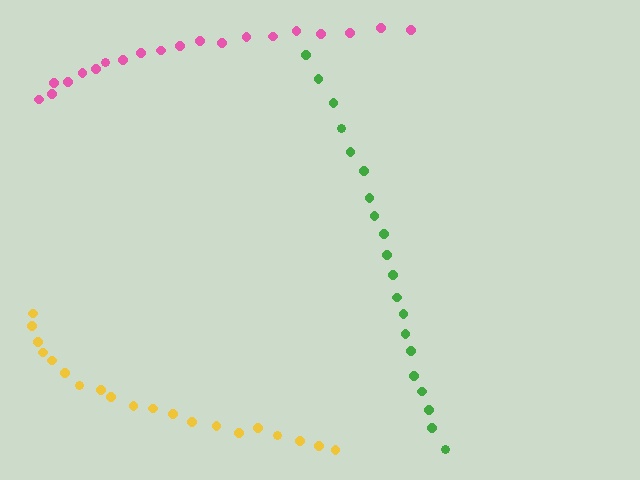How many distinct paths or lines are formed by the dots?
There are 3 distinct paths.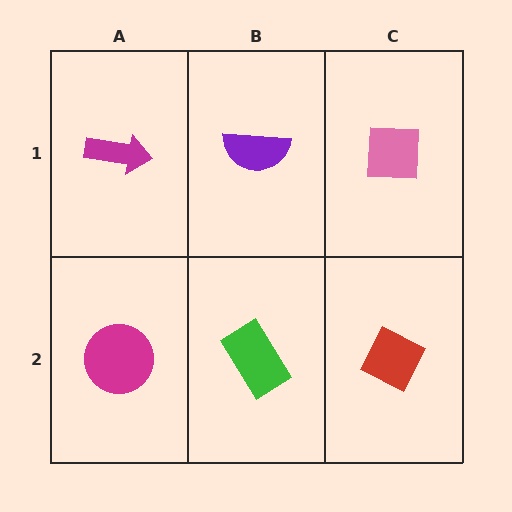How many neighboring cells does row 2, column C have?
2.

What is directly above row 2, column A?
A magenta arrow.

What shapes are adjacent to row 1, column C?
A red diamond (row 2, column C), a purple semicircle (row 1, column B).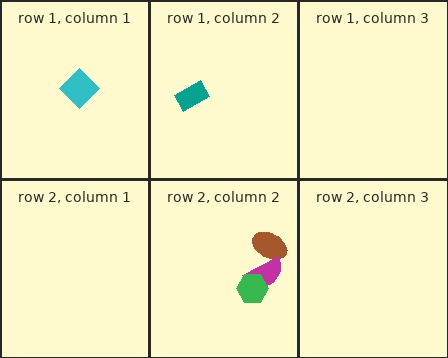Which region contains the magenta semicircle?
The row 2, column 2 region.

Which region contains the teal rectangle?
The row 1, column 2 region.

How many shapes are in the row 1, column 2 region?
1.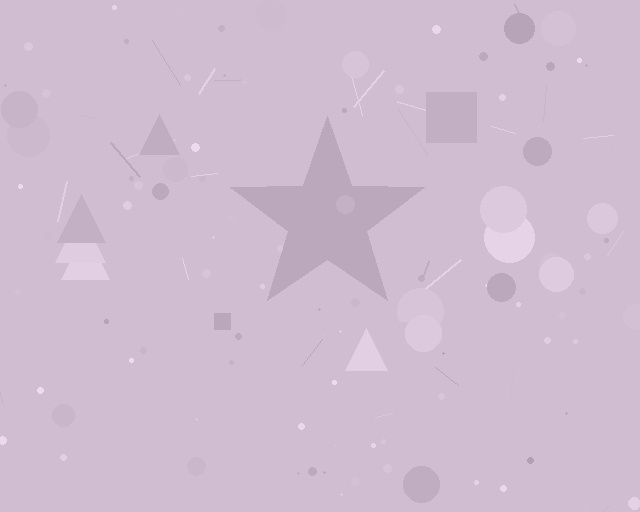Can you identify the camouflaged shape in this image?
The camouflaged shape is a star.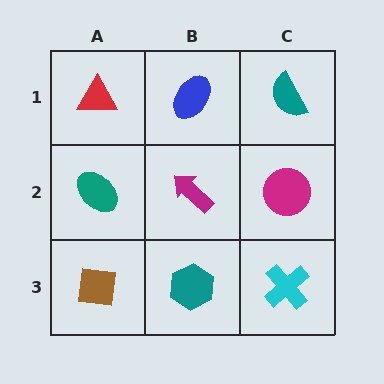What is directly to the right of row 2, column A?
A magenta arrow.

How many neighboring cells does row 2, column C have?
3.